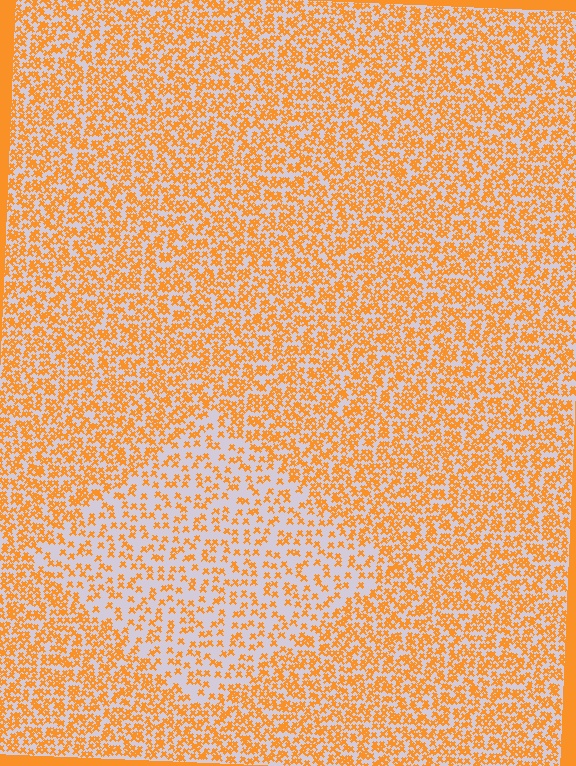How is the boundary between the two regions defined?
The boundary is defined by a change in element density (approximately 2.0x ratio). All elements are the same color, size, and shape.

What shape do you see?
I see a diamond.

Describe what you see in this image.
The image contains small orange elements arranged at two different densities. A diamond-shaped region is visible where the elements are less densely packed than the surrounding area.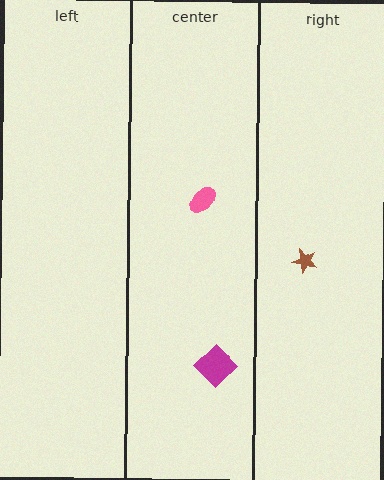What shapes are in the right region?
The brown star.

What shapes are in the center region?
The magenta diamond, the pink ellipse.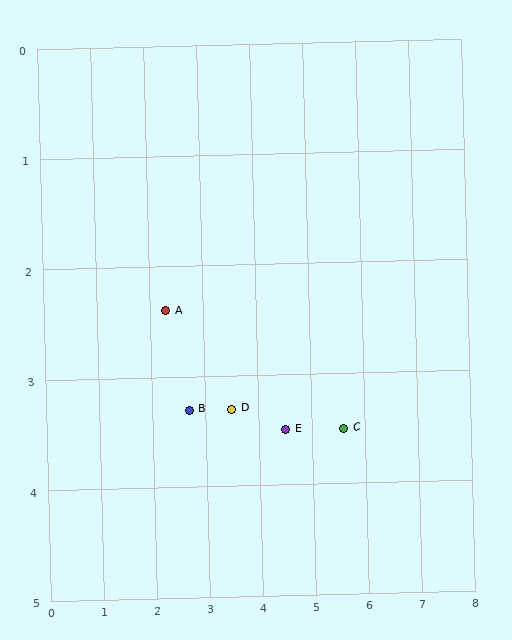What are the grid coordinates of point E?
Point E is at approximately (4.5, 3.5).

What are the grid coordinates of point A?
Point A is at approximately (2.3, 2.4).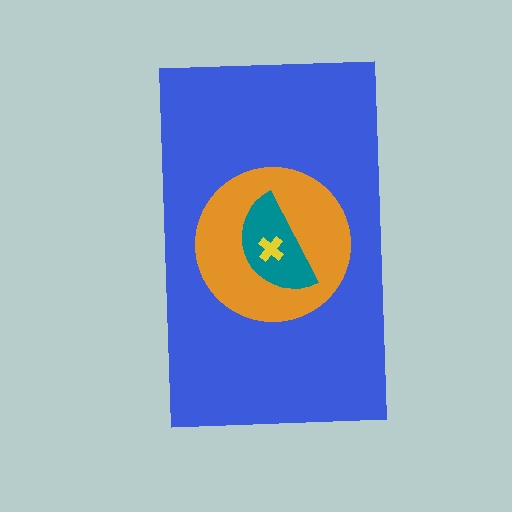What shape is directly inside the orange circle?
The teal semicircle.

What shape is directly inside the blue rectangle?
The orange circle.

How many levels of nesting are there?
4.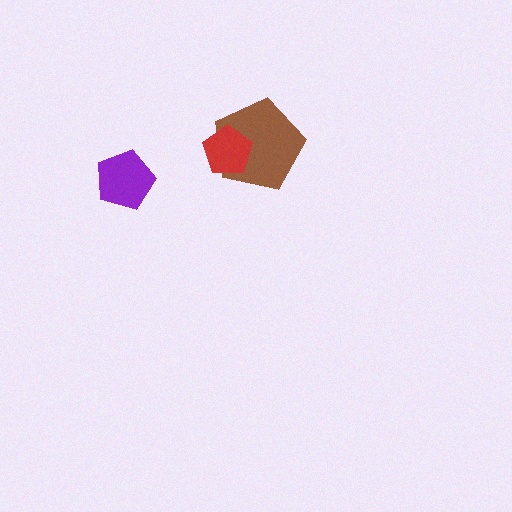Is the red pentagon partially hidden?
No, no other shape covers it.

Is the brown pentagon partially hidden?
Yes, it is partially covered by another shape.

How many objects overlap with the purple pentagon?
0 objects overlap with the purple pentagon.